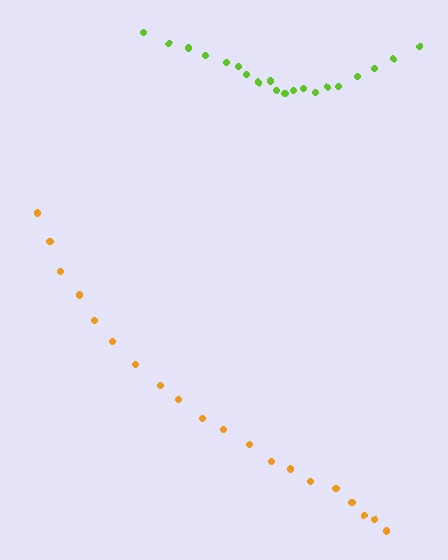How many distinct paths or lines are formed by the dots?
There are 2 distinct paths.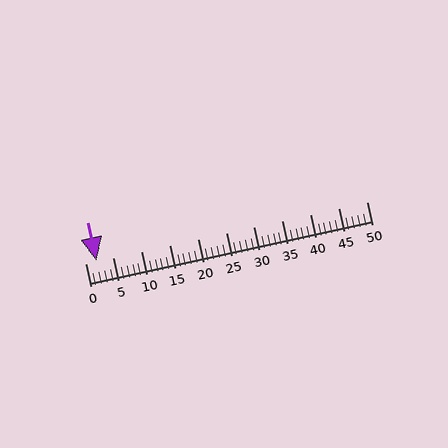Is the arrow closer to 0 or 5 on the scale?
The arrow is closer to 0.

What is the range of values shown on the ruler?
The ruler shows values from 0 to 50.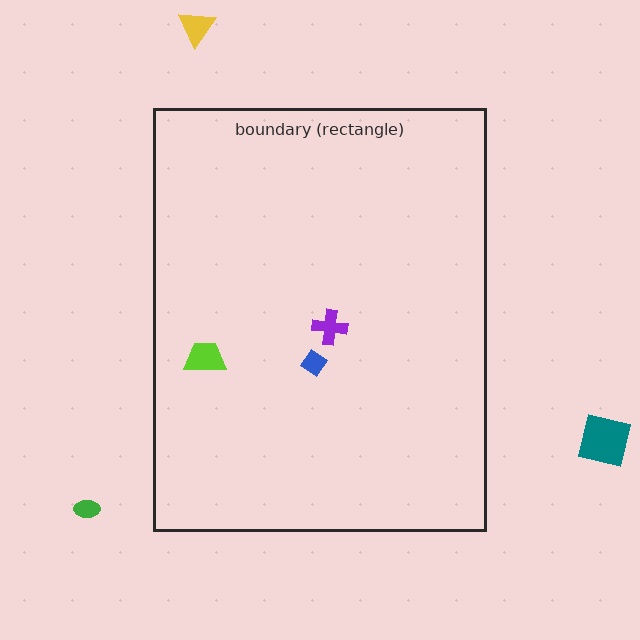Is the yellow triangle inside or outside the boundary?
Outside.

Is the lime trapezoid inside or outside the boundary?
Inside.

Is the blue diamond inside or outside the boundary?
Inside.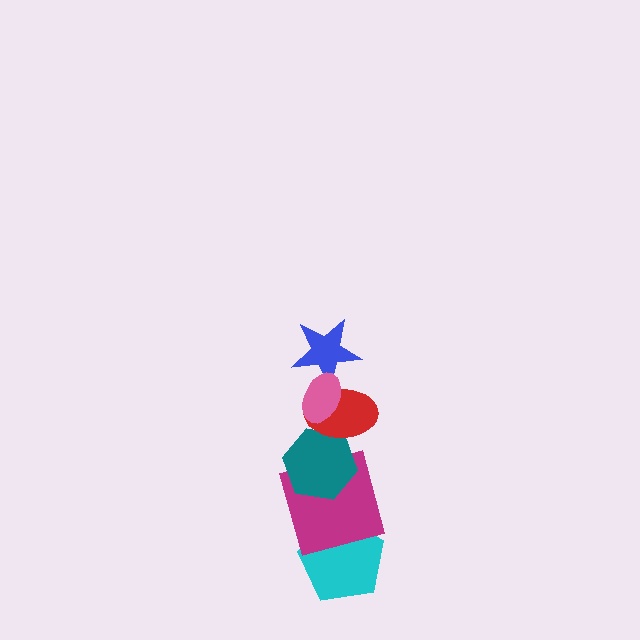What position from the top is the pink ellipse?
The pink ellipse is 1st from the top.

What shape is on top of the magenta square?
The teal hexagon is on top of the magenta square.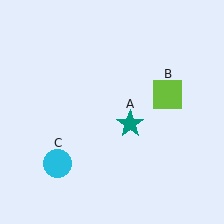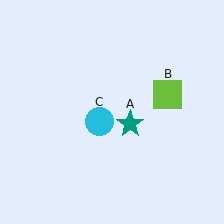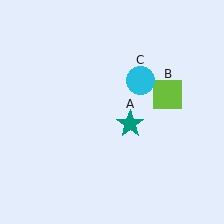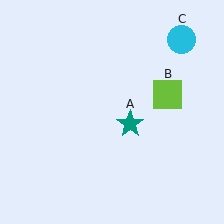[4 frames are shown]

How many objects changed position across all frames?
1 object changed position: cyan circle (object C).